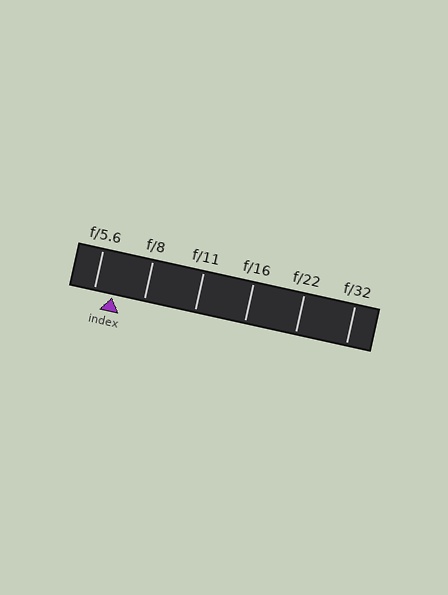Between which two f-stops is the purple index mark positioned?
The index mark is between f/5.6 and f/8.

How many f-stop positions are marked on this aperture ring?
There are 6 f-stop positions marked.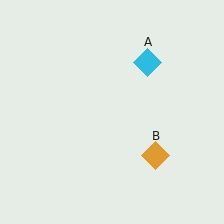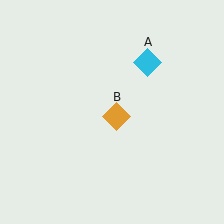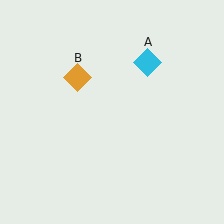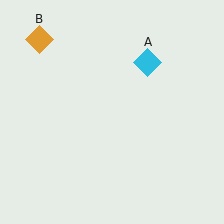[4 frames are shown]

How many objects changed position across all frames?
1 object changed position: orange diamond (object B).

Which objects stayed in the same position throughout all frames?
Cyan diamond (object A) remained stationary.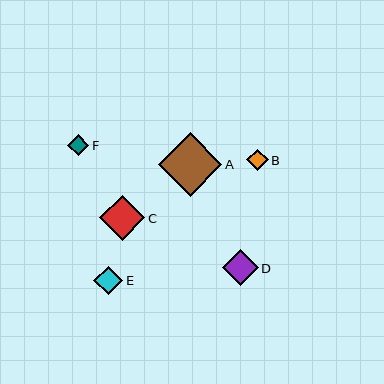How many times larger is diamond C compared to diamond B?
Diamond C is approximately 2.1 times the size of diamond B.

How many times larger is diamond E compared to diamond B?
Diamond E is approximately 1.3 times the size of diamond B.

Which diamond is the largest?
Diamond A is the largest with a size of approximately 64 pixels.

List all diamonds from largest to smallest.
From largest to smallest: A, C, D, E, B, F.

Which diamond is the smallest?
Diamond F is the smallest with a size of approximately 21 pixels.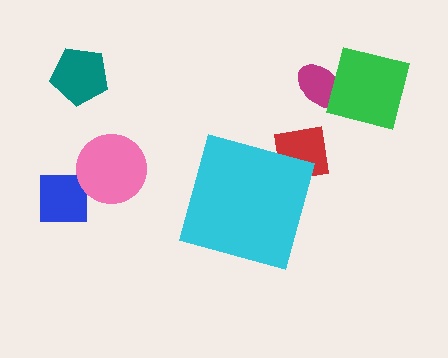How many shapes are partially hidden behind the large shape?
1 shape is partially hidden.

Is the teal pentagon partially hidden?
No, the teal pentagon is fully visible.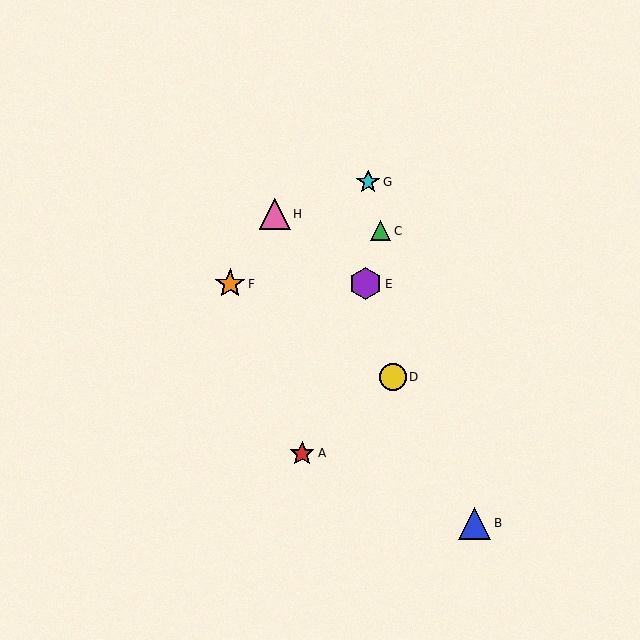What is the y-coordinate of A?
Object A is at y≈453.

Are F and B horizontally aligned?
No, F is at y≈284 and B is at y≈523.